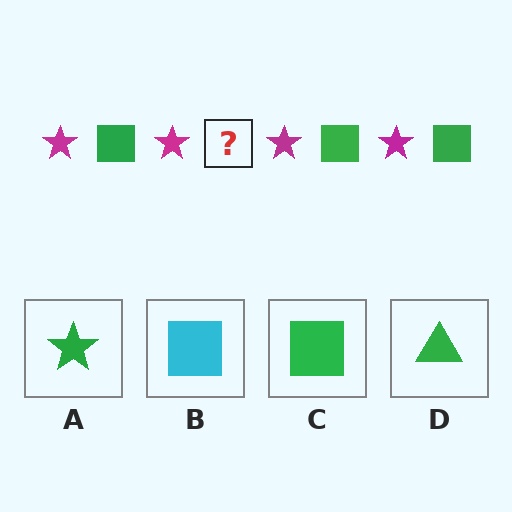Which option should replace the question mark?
Option C.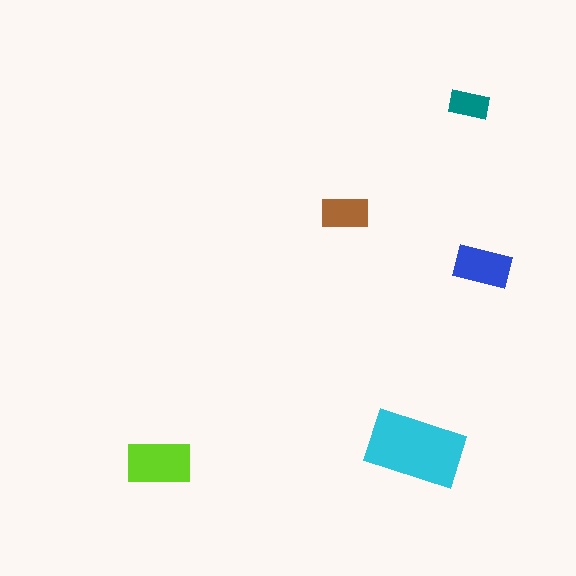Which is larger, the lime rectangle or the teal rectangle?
The lime one.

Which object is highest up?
The teal rectangle is topmost.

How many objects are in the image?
There are 5 objects in the image.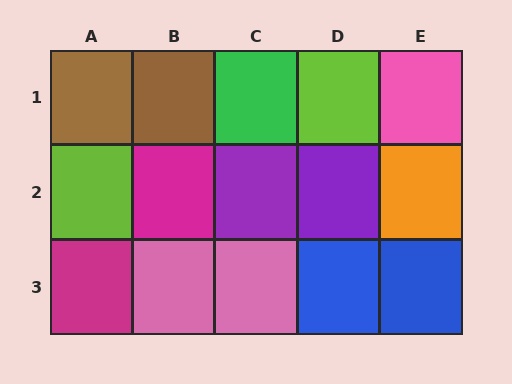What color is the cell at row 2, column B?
Magenta.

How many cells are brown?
2 cells are brown.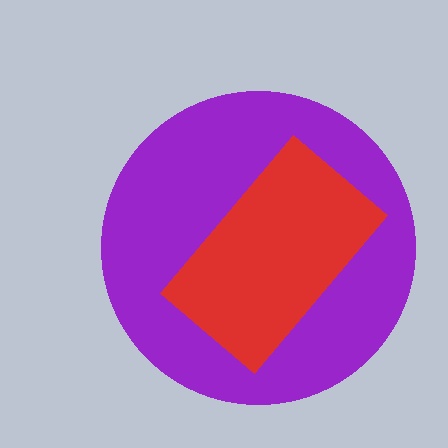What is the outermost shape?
The purple circle.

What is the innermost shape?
The red rectangle.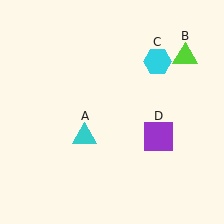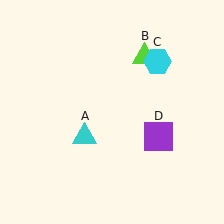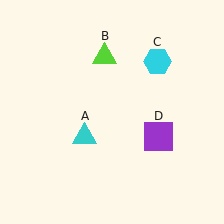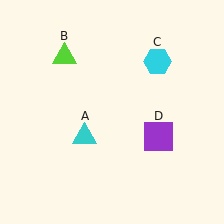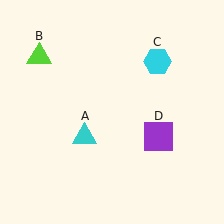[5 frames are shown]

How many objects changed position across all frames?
1 object changed position: lime triangle (object B).